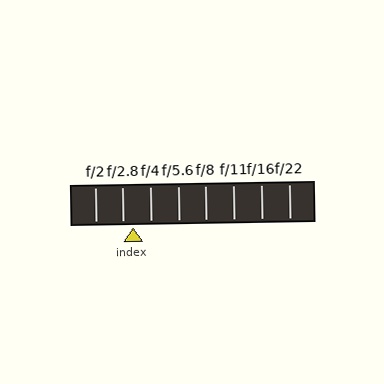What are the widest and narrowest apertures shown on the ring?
The widest aperture shown is f/2 and the narrowest is f/22.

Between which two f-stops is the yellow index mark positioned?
The index mark is between f/2.8 and f/4.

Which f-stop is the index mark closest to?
The index mark is closest to f/2.8.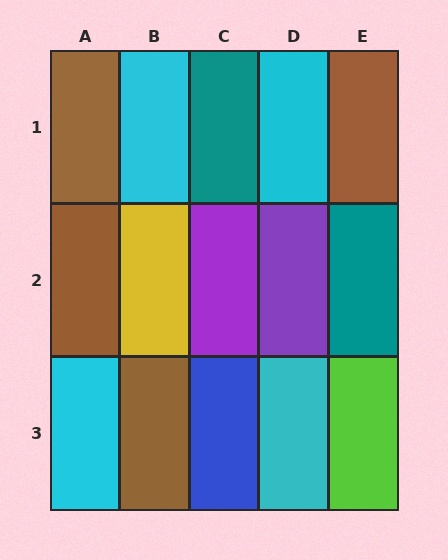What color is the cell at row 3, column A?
Cyan.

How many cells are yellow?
1 cell is yellow.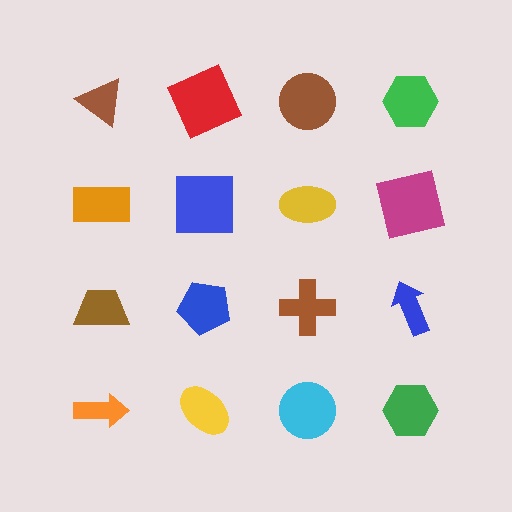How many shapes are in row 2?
4 shapes.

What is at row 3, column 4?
A blue arrow.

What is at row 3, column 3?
A brown cross.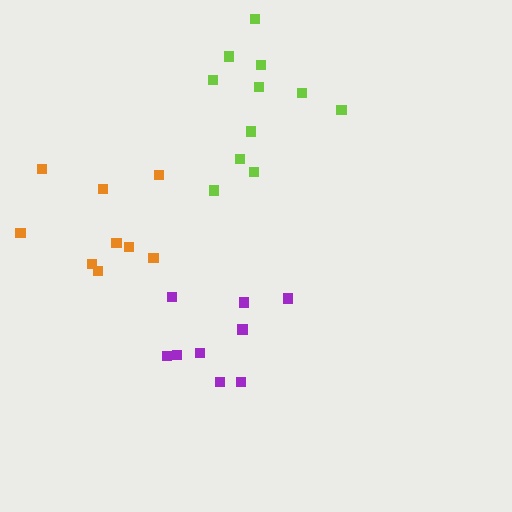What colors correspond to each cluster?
The clusters are colored: purple, orange, lime.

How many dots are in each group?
Group 1: 9 dots, Group 2: 9 dots, Group 3: 11 dots (29 total).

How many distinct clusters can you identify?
There are 3 distinct clusters.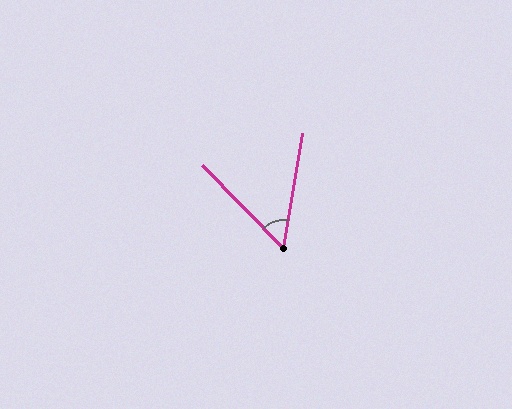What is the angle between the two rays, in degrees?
Approximately 54 degrees.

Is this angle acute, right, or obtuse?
It is acute.